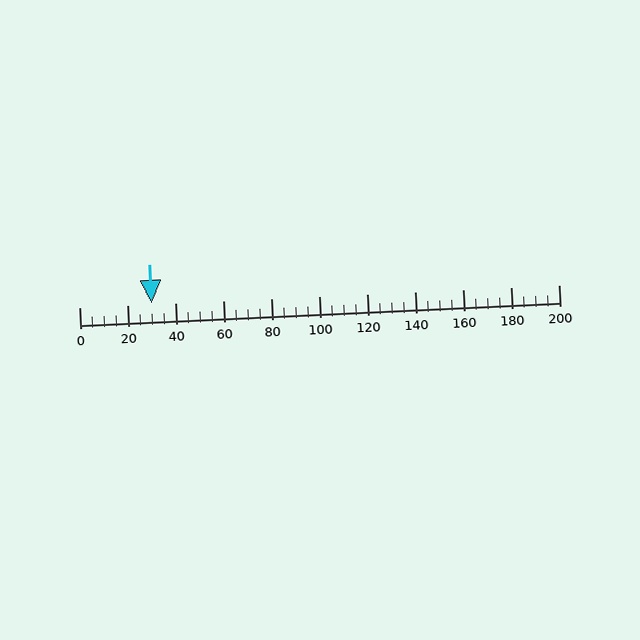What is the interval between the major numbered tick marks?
The major tick marks are spaced 20 units apart.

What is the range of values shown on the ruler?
The ruler shows values from 0 to 200.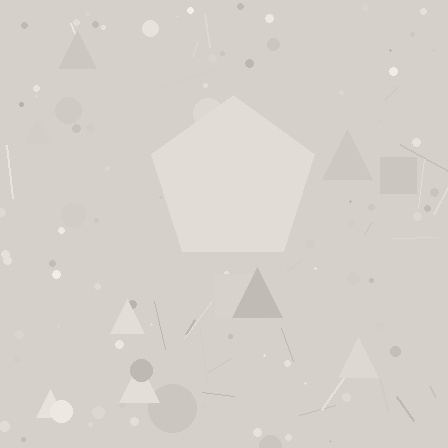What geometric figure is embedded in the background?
A pentagon is embedded in the background.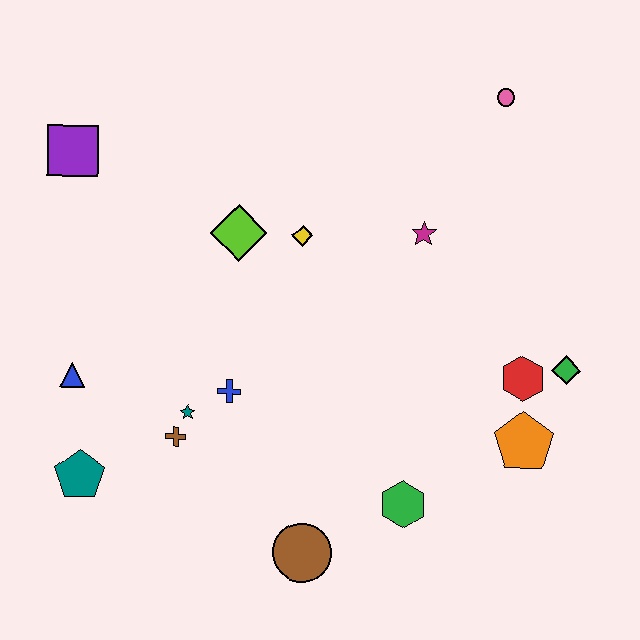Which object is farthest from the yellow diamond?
The teal pentagon is farthest from the yellow diamond.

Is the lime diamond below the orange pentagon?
No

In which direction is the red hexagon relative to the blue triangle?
The red hexagon is to the right of the blue triangle.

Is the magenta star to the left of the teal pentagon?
No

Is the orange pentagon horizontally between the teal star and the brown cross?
No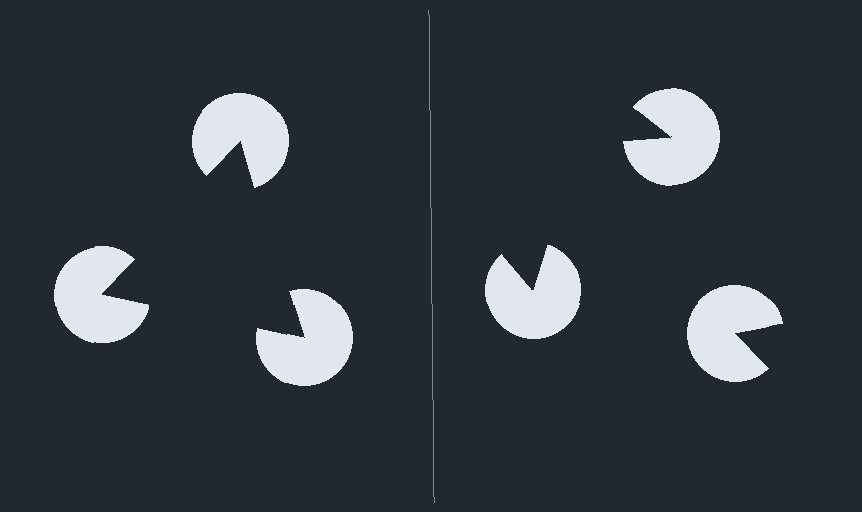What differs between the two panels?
The pac-man discs are positioned identically on both sides; only the wedge orientations differ. On the left they align to a triangle; on the right they are misaligned.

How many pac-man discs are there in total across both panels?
6 — 3 on each side.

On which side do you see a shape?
An illusory triangle appears on the left side. On the right side the wedge cuts are rotated, so no coherent shape forms.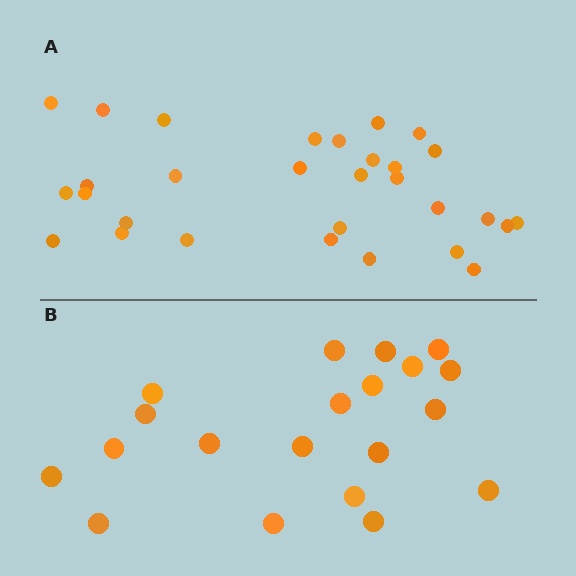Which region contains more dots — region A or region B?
Region A (the top region) has more dots.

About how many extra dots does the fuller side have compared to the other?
Region A has roughly 10 or so more dots than region B.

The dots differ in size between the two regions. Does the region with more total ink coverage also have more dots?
No. Region B has more total ink coverage because its dots are larger, but region A actually contains more individual dots. Total area can be misleading — the number of items is what matters here.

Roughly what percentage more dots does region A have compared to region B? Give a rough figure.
About 50% more.